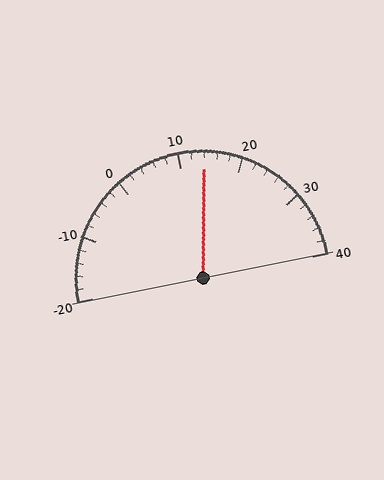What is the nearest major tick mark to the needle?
The nearest major tick mark is 10.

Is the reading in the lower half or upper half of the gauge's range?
The reading is in the upper half of the range (-20 to 40).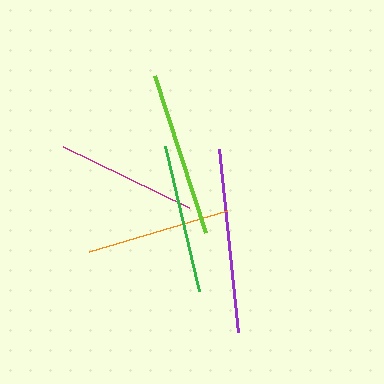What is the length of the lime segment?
The lime segment is approximately 164 pixels long.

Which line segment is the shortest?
The magenta line is the shortest at approximately 140 pixels.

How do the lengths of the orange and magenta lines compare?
The orange and magenta lines are approximately the same length.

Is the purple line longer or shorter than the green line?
The purple line is longer than the green line.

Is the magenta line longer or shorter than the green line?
The green line is longer than the magenta line.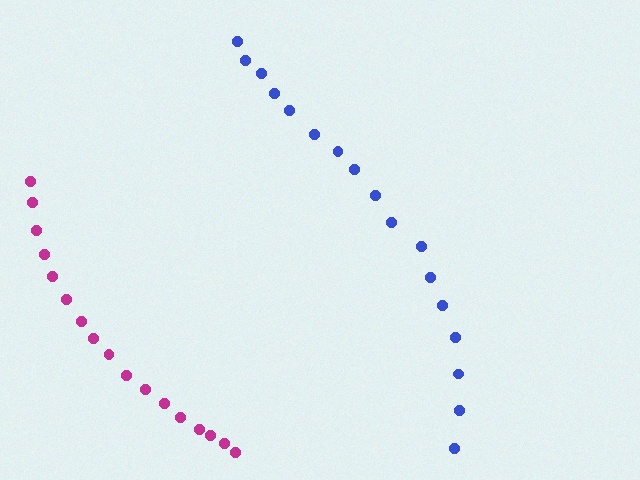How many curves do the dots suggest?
There are 2 distinct paths.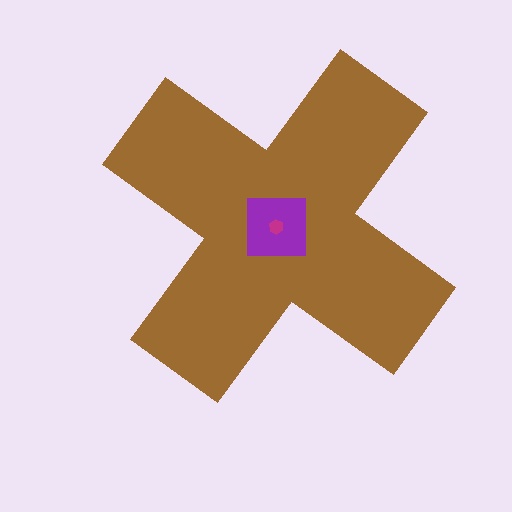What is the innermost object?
The magenta hexagon.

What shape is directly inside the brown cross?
The purple square.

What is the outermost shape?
The brown cross.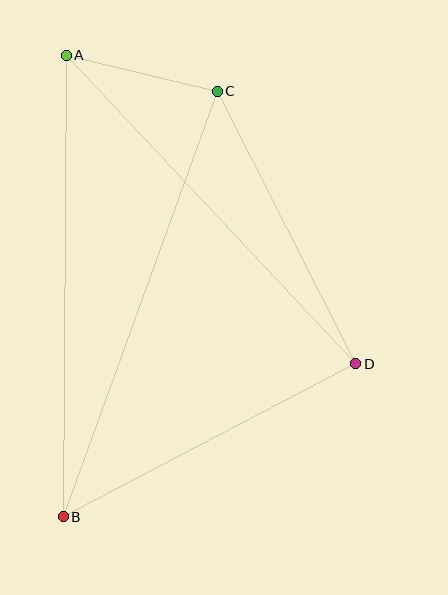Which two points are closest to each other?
Points A and C are closest to each other.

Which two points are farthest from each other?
Points A and B are farthest from each other.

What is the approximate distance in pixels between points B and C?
The distance between B and C is approximately 453 pixels.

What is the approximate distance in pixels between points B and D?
The distance between B and D is approximately 330 pixels.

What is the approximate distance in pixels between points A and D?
The distance between A and D is approximately 423 pixels.